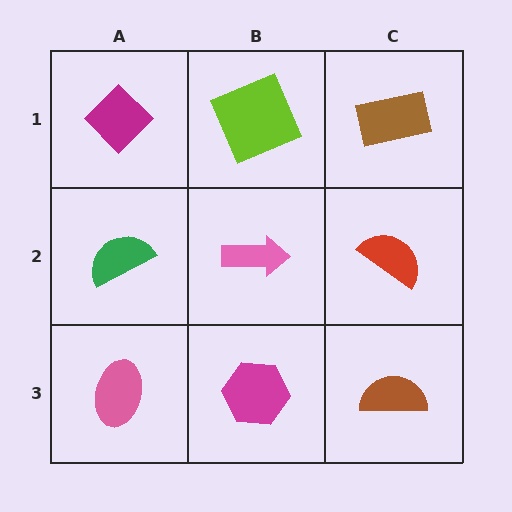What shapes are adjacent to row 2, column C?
A brown rectangle (row 1, column C), a brown semicircle (row 3, column C), a pink arrow (row 2, column B).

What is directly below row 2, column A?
A pink ellipse.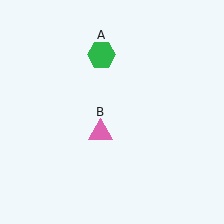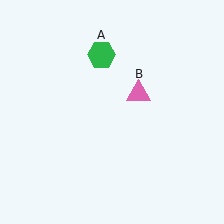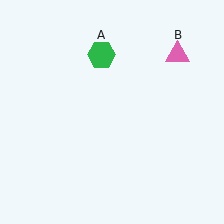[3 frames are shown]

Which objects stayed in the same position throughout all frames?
Green hexagon (object A) remained stationary.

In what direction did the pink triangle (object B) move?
The pink triangle (object B) moved up and to the right.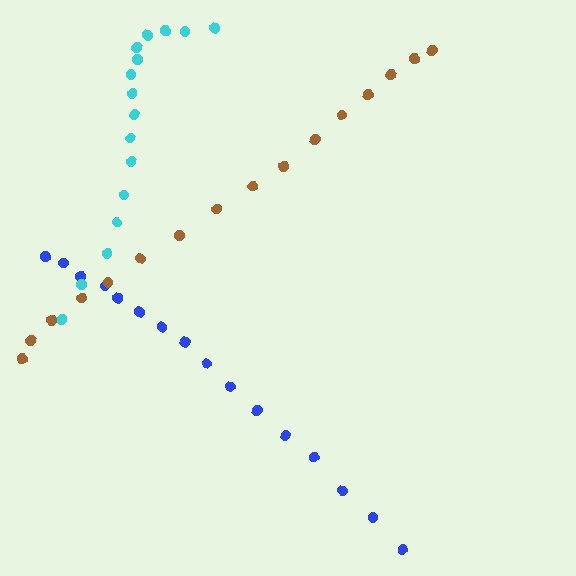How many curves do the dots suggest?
There are 3 distinct paths.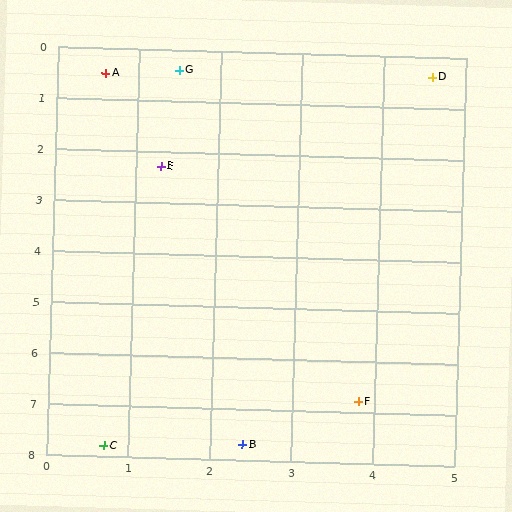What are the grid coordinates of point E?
Point E is at approximately (1.3, 2.3).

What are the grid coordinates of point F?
Point F is at approximately (3.8, 6.8).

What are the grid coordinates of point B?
Point B is at approximately (2.4, 7.7).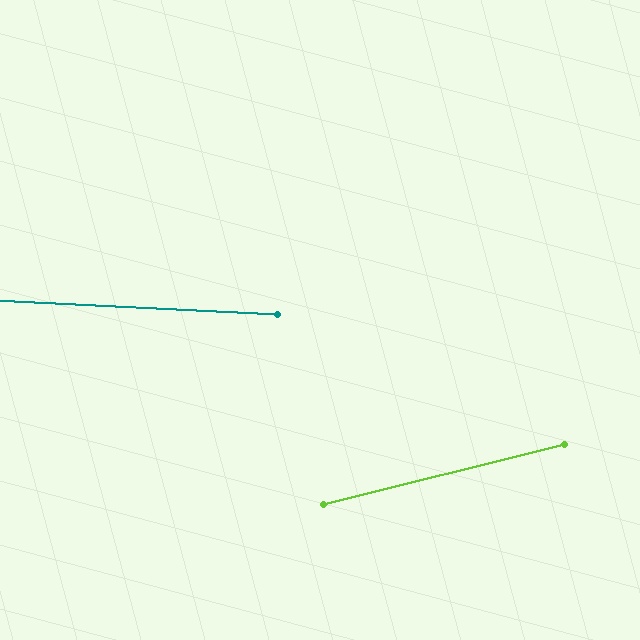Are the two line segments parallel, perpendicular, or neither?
Neither parallel nor perpendicular — they differ by about 17°.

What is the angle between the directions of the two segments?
Approximately 17 degrees.